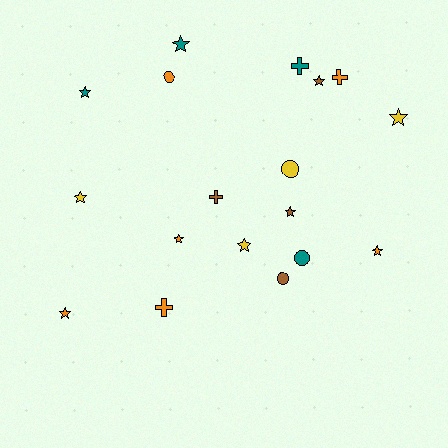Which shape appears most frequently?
Star, with 10 objects.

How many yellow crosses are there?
There are no yellow crosses.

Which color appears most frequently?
Orange, with 6 objects.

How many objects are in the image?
There are 18 objects.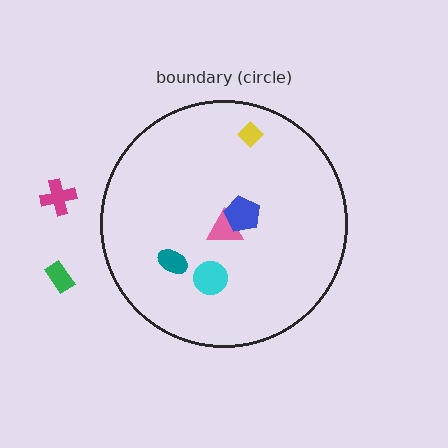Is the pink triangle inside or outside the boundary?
Inside.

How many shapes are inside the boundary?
5 inside, 2 outside.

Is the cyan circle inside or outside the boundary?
Inside.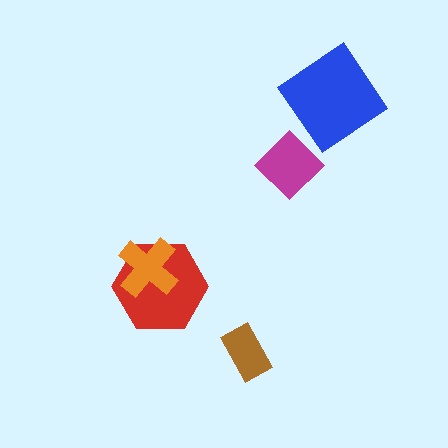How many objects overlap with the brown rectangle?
0 objects overlap with the brown rectangle.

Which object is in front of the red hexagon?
The orange cross is in front of the red hexagon.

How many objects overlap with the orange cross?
1 object overlaps with the orange cross.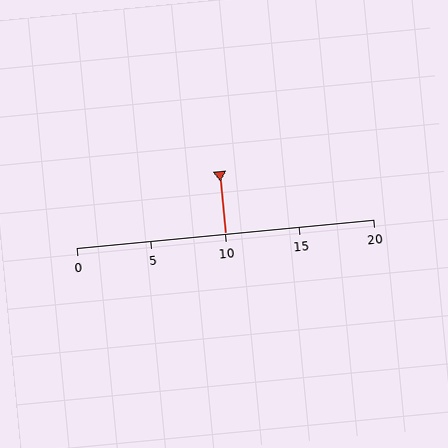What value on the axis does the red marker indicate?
The marker indicates approximately 10.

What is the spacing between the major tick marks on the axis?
The major ticks are spaced 5 apart.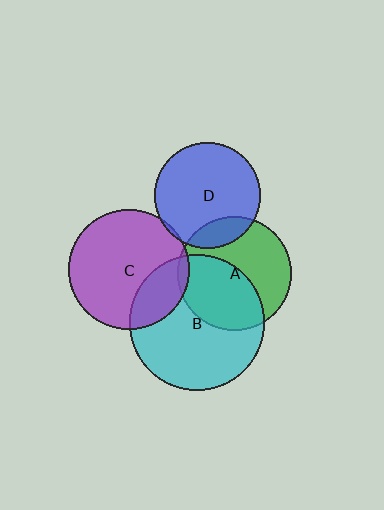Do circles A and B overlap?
Yes.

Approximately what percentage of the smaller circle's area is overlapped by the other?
Approximately 45%.